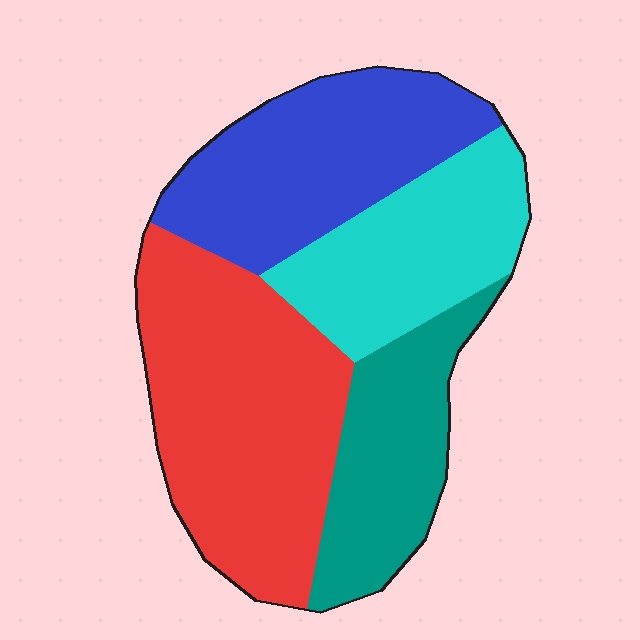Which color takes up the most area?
Red, at roughly 35%.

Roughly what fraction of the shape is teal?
Teal takes up less than a quarter of the shape.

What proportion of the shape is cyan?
Cyan covers around 20% of the shape.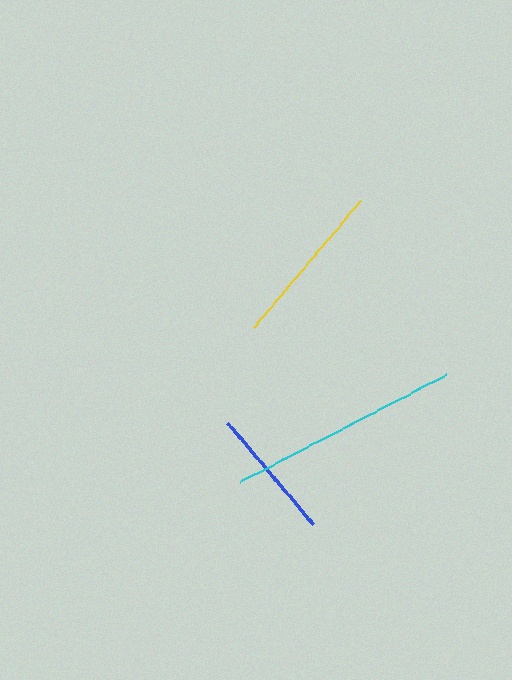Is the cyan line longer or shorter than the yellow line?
The cyan line is longer than the yellow line.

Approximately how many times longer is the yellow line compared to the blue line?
The yellow line is approximately 1.3 times the length of the blue line.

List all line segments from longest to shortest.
From longest to shortest: cyan, yellow, blue.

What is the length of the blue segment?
The blue segment is approximately 133 pixels long.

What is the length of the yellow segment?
The yellow segment is approximately 166 pixels long.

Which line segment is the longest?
The cyan line is the longest at approximately 231 pixels.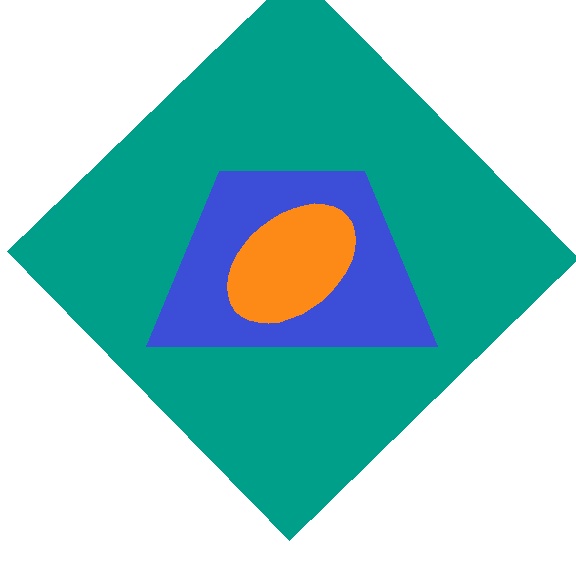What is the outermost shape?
The teal diamond.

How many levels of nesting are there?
3.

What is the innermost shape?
The orange ellipse.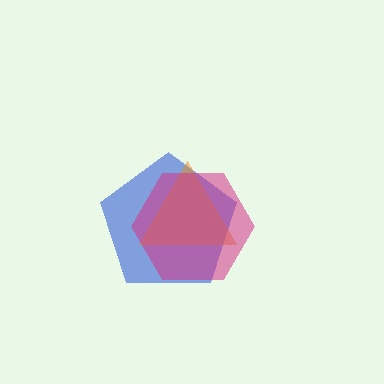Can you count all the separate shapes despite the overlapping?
Yes, there are 3 separate shapes.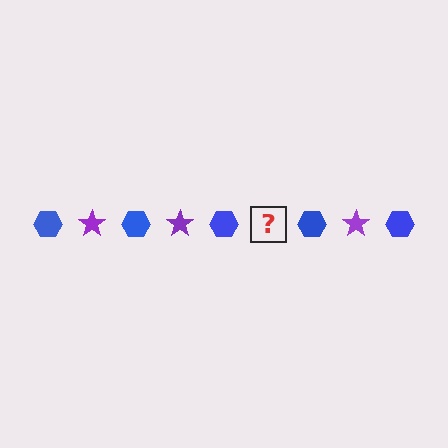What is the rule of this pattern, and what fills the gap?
The rule is that the pattern alternates between blue hexagon and purple star. The gap should be filled with a purple star.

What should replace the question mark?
The question mark should be replaced with a purple star.